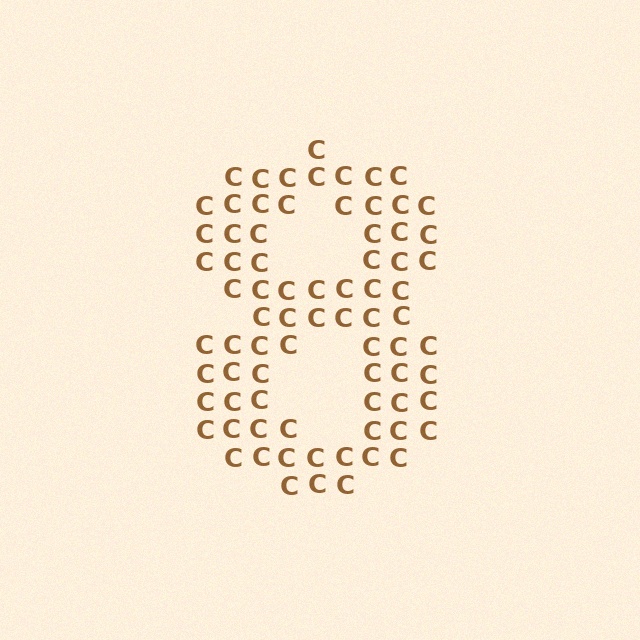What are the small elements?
The small elements are letter C's.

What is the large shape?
The large shape is the digit 8.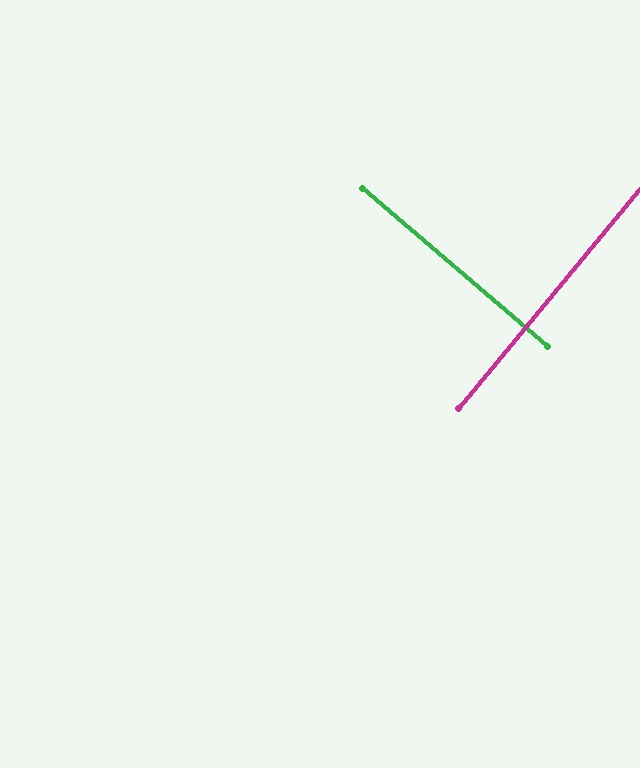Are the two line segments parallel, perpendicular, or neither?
Perpendicular — they meet at approximately 89°.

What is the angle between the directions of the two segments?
Approximately 89 degrees.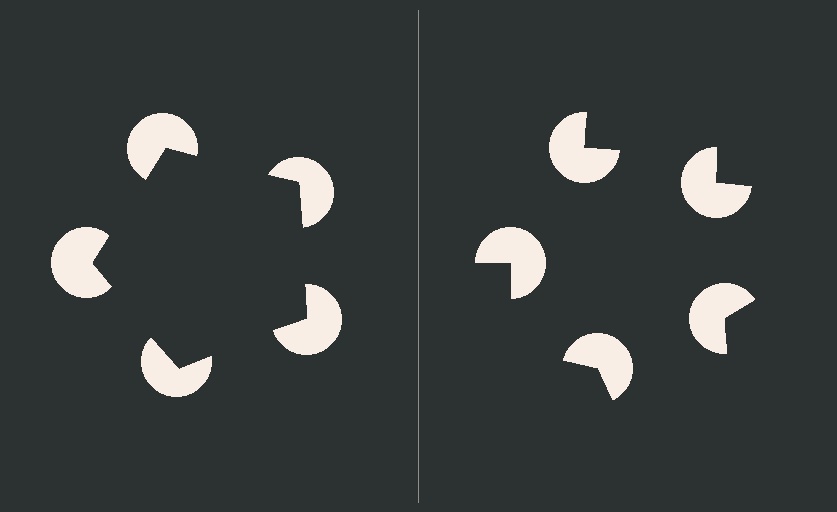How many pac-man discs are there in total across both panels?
10 — 5 on each side.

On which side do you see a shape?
An illusory pentagon appears on the left side. On the right side the wedge cuts are rotated, so no coherent shape forms.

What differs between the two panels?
The pac-man discs are positioned identically on both sides; only the wedge orientations differ. On the left they align to a pentagon; on the right they are misaligned.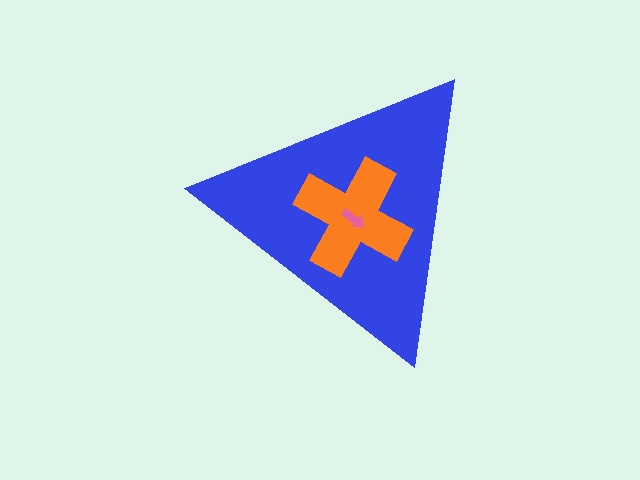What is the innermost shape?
The pink arrow.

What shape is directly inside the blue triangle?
The orange cross.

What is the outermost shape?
The blue triangle.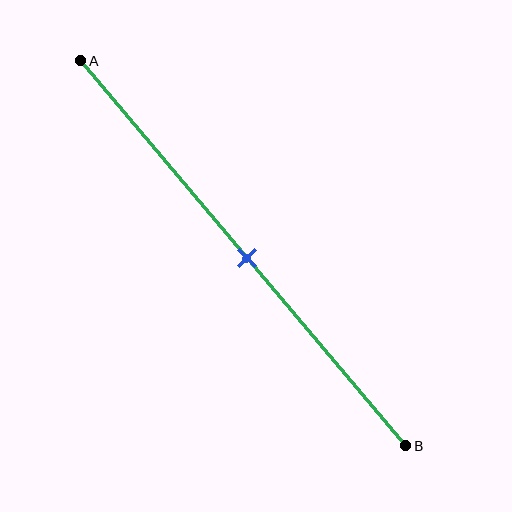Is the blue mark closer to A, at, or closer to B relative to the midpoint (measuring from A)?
The blue mark is approximately at the midpoint of segment AB.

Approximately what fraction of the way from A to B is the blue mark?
The blue mark is approximately 50% of the way from A to B.